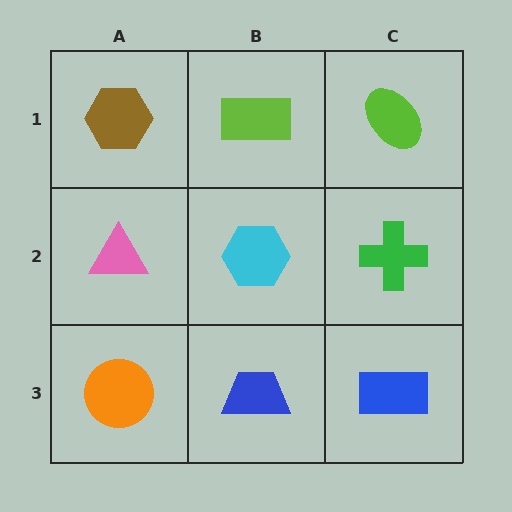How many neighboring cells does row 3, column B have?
3.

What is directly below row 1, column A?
A pink triangle.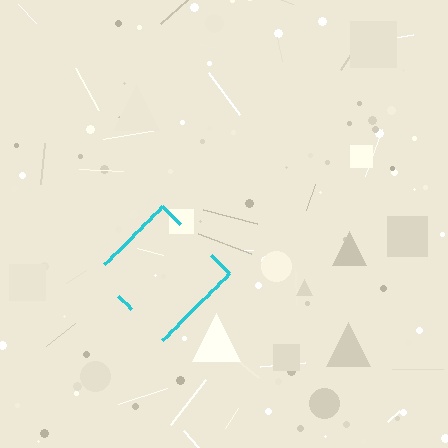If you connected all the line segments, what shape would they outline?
They would outline a diamond.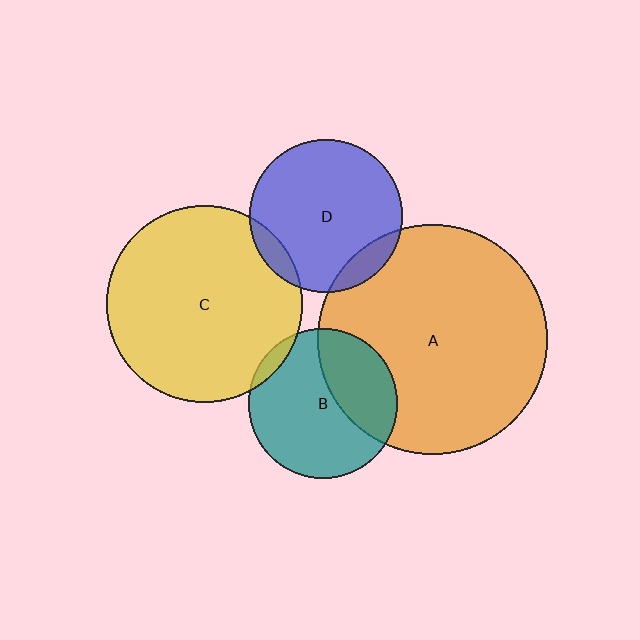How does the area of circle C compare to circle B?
Approximately 1.7 times.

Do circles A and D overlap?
Yes.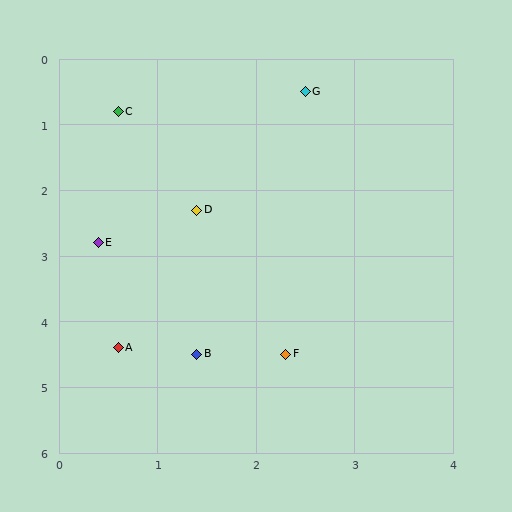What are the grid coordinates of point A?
Point A is at approximately (0.6, 4.4).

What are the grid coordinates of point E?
Point E is at approximately (0.4, 2.8).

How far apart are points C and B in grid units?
Points C and B are about 3.8 grid units apart.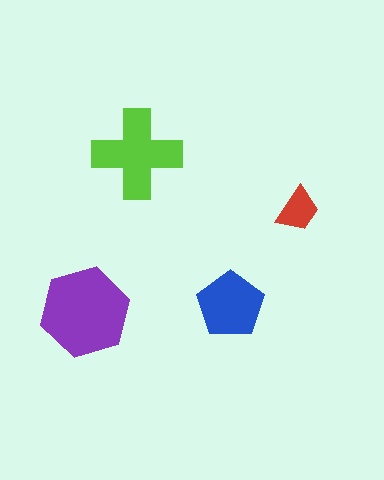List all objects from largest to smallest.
The purple hexagon, the lime cross, the blue pentagon, the red trapezoid.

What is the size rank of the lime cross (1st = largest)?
2nd.